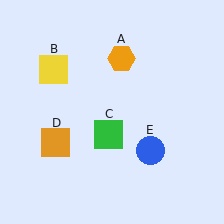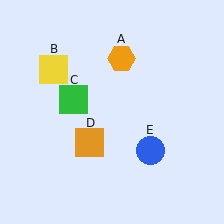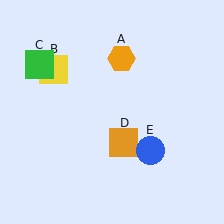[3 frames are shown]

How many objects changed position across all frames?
2 objects changed position: green square (object C), orange square (object D).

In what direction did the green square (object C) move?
The green square (object C) moved up and to the left.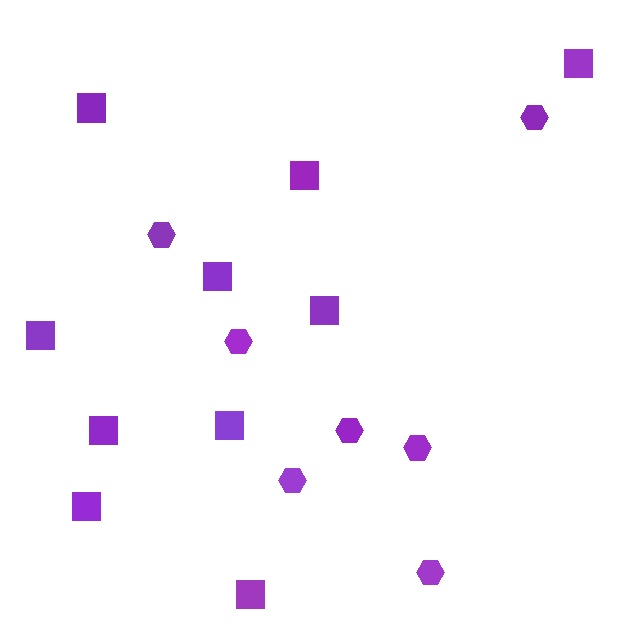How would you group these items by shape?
There are 2 groups: one group of squares (10) and one group of hexagons (7).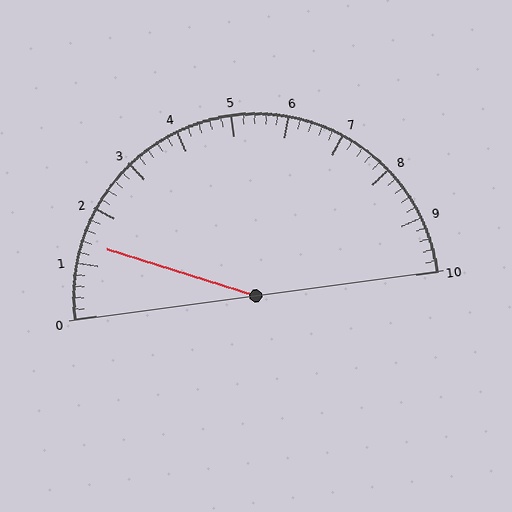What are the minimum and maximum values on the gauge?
The gauge ranges from 0 to 10.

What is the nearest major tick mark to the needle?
The nearest major tick mark is 1.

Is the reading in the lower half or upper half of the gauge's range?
The reading is in the lower half of the range (0 to 10).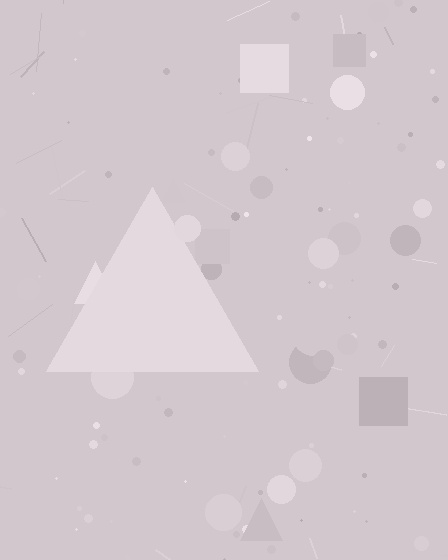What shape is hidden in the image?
A triangle is hidden in the image.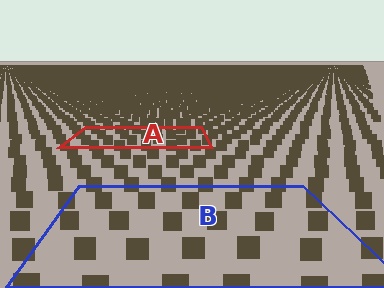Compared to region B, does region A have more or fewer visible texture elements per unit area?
Region A has more texture elements per unit area — they are packed more densely because it is farther away.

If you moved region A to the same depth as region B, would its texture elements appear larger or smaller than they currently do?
They would appear larger. At a closer depth, the same texture elements are projected at a bigger on-screen size.